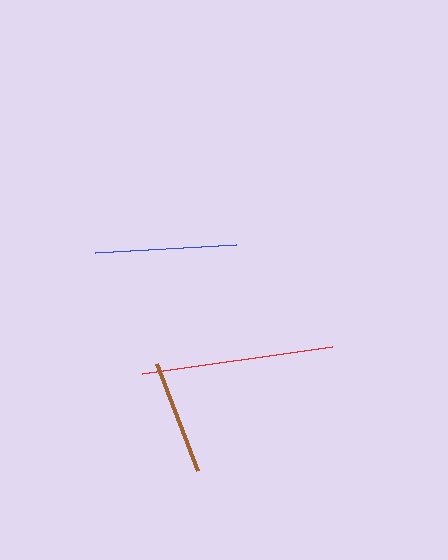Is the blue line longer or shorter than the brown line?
The blue line is longer than the brown line.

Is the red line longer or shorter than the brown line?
The red line is longer than the brown line.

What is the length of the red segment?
The red segment is approximately 191 pixels long.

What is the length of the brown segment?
The brown segment is approximately 114 pixels long.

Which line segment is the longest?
The red line is the longest at approximately 191 pixels.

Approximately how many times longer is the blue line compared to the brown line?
The blue line is approximately 1.2 times the length of the brown line.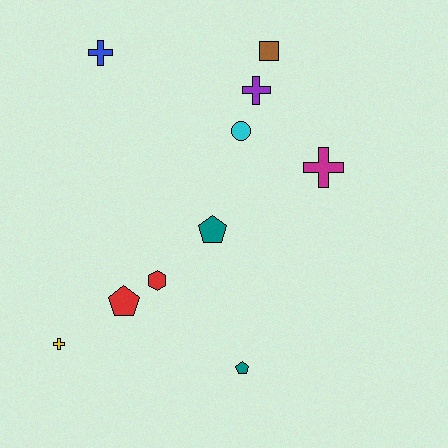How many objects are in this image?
There are 10 objects.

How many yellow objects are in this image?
There is 1 yellow object.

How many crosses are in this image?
There are 4 crosses.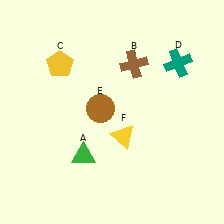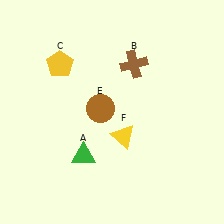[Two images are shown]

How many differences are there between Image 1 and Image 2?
There is 1 difference between the two images.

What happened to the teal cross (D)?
The teal cross (D) was removed in Image 2. It was in the top-right area of Image 1.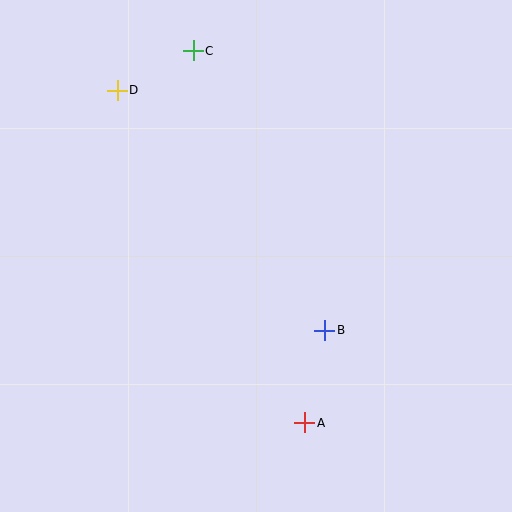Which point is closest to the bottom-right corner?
Point A is closest to the bottom-right corner.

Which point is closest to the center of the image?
Point B at (325, 330) is closest to the center.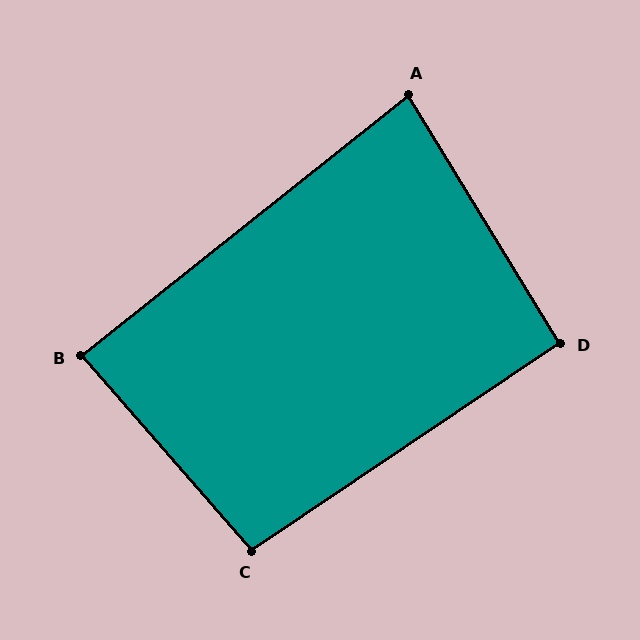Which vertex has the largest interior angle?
C, at approximately 97 degrees.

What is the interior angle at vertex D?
Approximately 92 degrees (approximately right).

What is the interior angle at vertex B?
Approximately 88 degrees (approximately right).